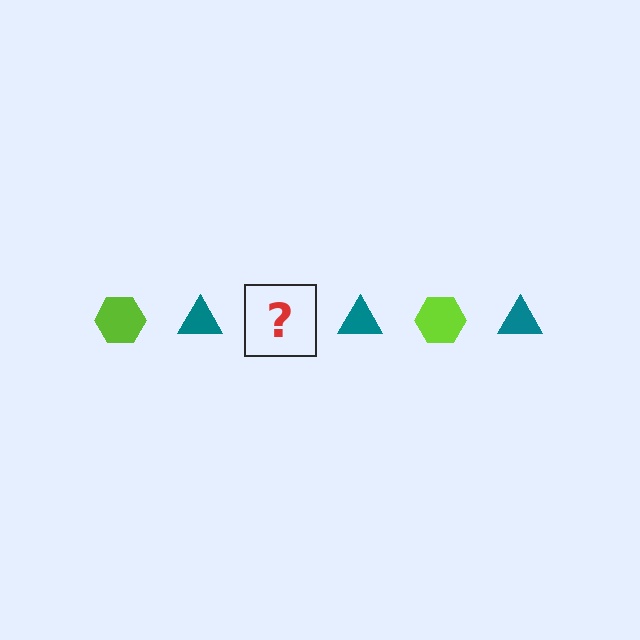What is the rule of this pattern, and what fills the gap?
The rule is that the pattern alternates between lime hexagon and teal triangle. The gap should be filled with a lime hexagon.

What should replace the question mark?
The question mark should be replaced with a lime hexagon.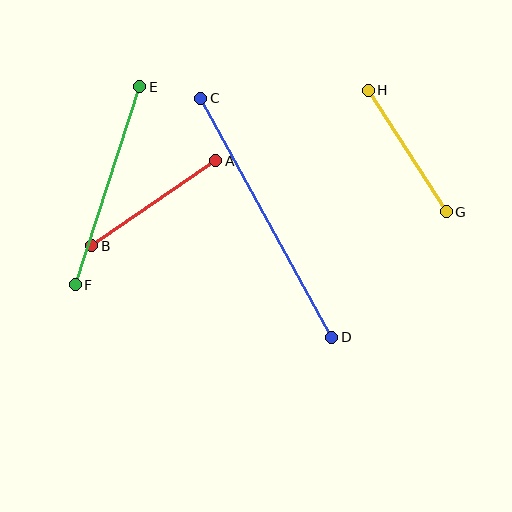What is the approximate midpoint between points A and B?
The midpoint is at approximately (154, 203) pixels.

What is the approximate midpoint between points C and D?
The midpoint is at approximately (266, 218) pixels.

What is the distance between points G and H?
The distance is approximately 144 pixels.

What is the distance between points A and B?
The distance is approximately 150 pixels.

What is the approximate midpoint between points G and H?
The midpoint is at approximately (407, 151) pixels.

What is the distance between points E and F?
The distance is approximately 208 pixels.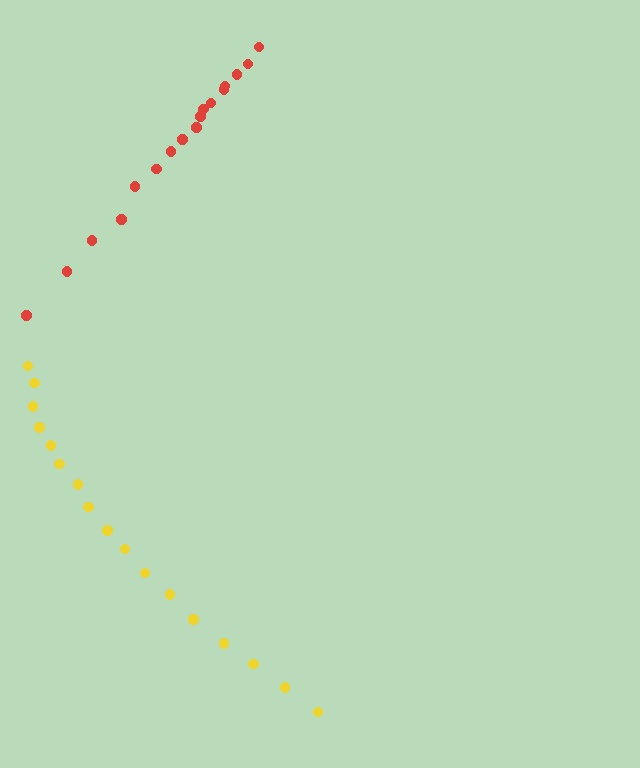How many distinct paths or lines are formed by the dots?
There are 2 distinct paths.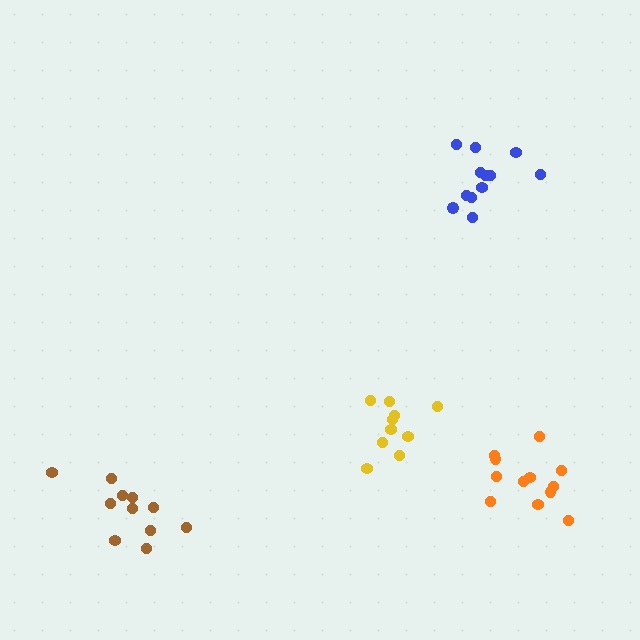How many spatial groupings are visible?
There are 4 spatial groupings.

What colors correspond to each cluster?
The clusters are colored: orange, blue, yellow, brown.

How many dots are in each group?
Group 1: 12 dots, Group 2: 12 dots, Group 3: 10 dots, Group 4: 11 dots (45 total).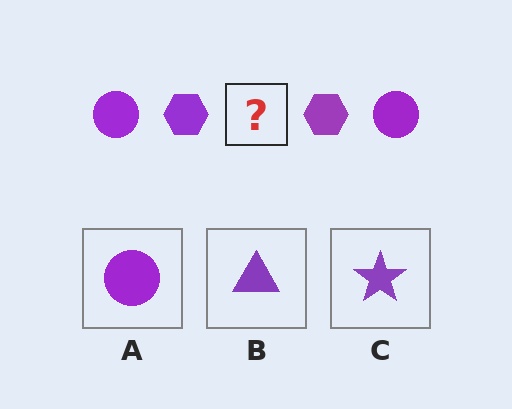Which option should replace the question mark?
Option A.